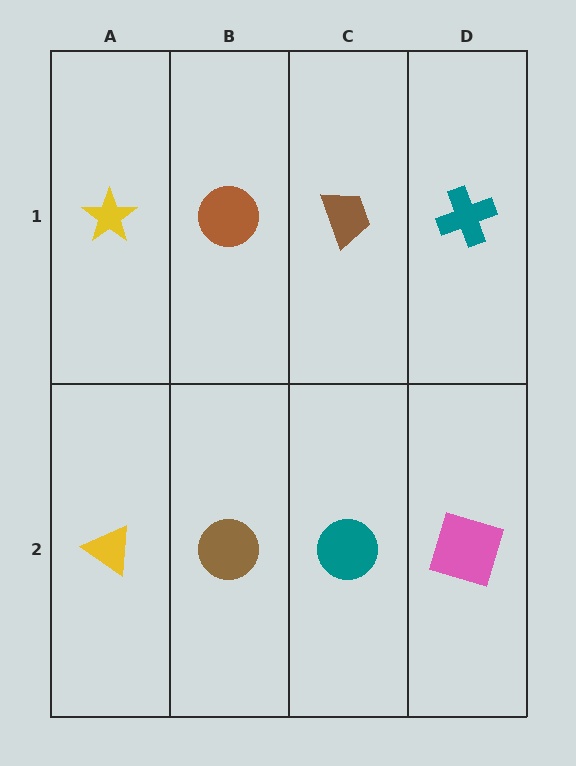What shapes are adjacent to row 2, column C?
A brown trapezoid (row 1, column C), a brown circle (row 2, column B), a pink square (row 2, column D).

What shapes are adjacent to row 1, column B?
A brown circle (row 2, column B), a yellow star (row 1, column A), a brown trapezoid (row 1, column C).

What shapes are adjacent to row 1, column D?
A pink square (row 2, column D), a brown trapezoid (row 1, column C).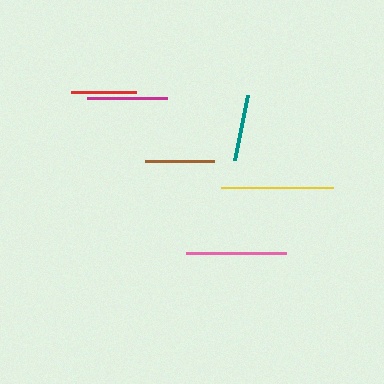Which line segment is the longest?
The yellow line is the longest at approximately 111 pixels.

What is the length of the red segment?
The red segment is approximately 64 pixels long.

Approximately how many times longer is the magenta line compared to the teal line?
The magenta line is approximately 1.2 times the length of the teal line.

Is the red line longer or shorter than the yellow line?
The yellow line is longer than the red line.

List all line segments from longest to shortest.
From longest to shortest: yellow, pink, magenta, brown, teal, red.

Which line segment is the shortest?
The red line is the shortest at approximately 64 pixels.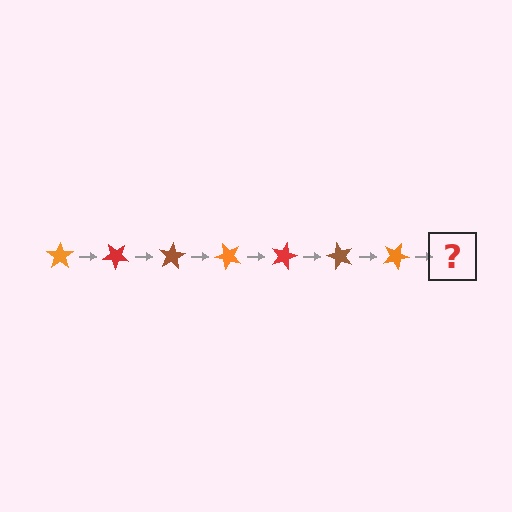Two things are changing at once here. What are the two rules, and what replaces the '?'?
The two rules are that it rotates 40 degrees each step and the color cycles through orange, red, and brown. The '?' should be a red star, rotated 280 degrees from the start.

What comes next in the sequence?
The next element should be a red star, rotated 280 degrees from the start.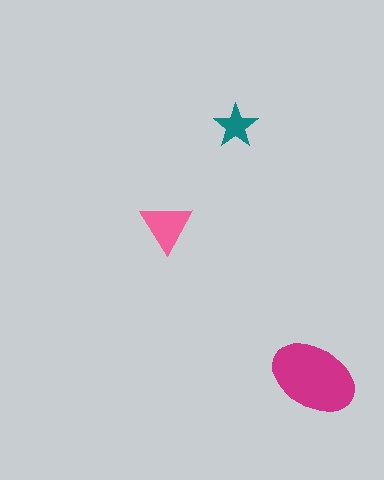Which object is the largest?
The magenta ellipse.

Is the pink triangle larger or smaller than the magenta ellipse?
Smaller.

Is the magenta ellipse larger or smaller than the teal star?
Larger.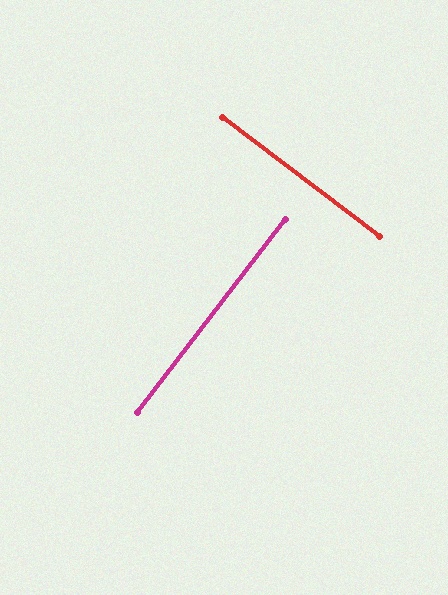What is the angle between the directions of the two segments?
Approximately 90 degrees.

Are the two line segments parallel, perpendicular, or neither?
Perpendicular — they meet at approximately 90°.